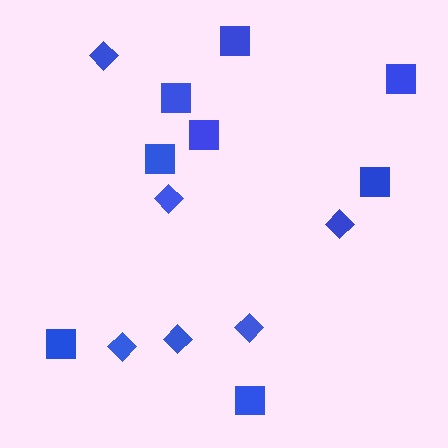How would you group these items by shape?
There are 2 groups: one group of squares (8) and one group of diamonds (6).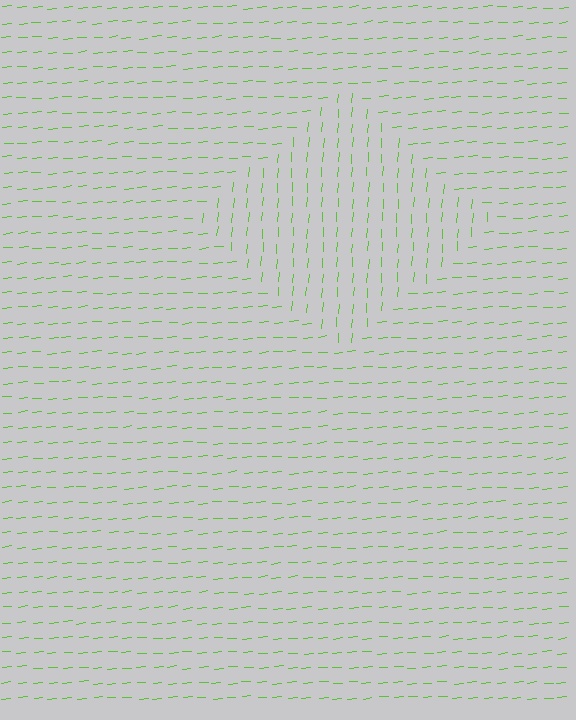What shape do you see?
I see a diamond.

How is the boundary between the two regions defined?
The boundary is defined purely by a change in line orientation (approximately 80 degrees difference). All lines are the same color and thickness.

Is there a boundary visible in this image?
Yes, there is a texture boundary formed by a change in line orientation.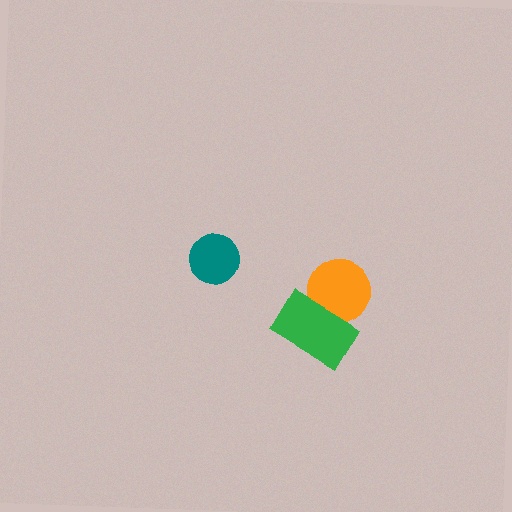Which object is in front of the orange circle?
The green rectangle is in front of the orange circle.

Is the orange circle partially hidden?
Yes, it is partially covered by another shape.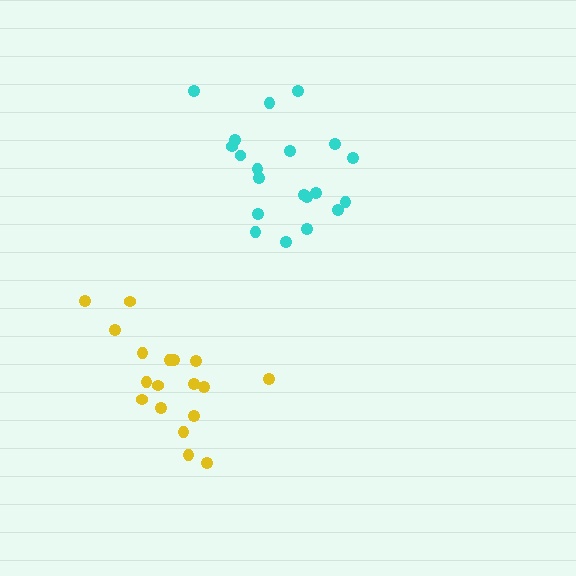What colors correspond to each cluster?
The clusters are colored: yellow, cyan.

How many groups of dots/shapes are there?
There are 2 groups.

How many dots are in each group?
Group 1: 18 dots, Group 2: 20 dots (38 total).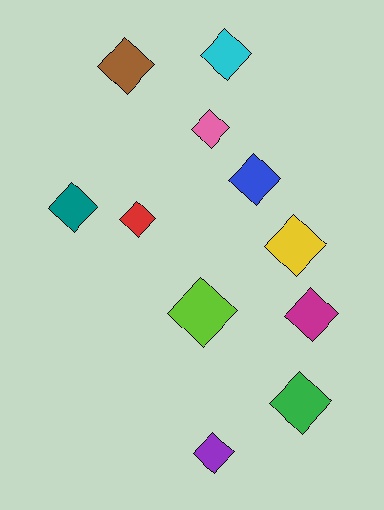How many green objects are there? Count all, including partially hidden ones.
There is 1 green object.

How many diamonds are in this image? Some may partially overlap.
There are 11 diamonds.